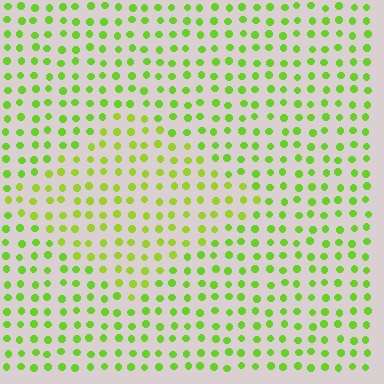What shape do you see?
I see a diamond.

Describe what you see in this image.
The image is filled with small lime elements in a uniform arrangement. A diamond-shaped region is visible where the elements are tinted to a slightly different hue, forming a subtle color boundary.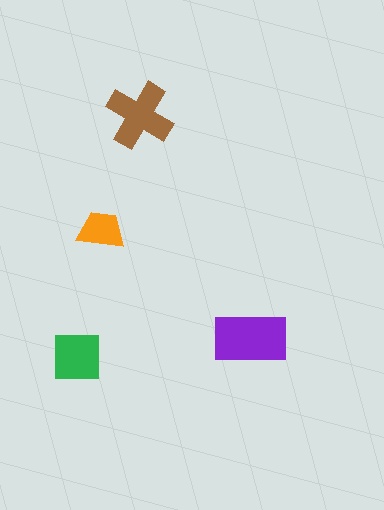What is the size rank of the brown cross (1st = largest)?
2nd.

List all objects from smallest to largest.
The orange trapezoid, the green square, the brown cross, the purple rectangle.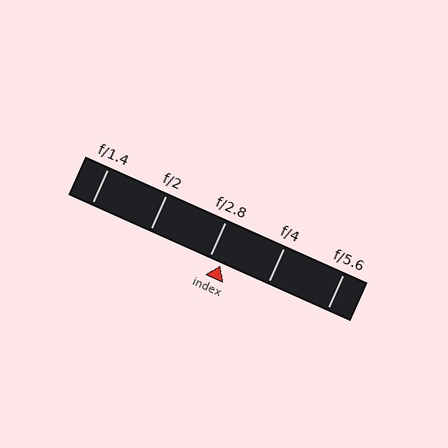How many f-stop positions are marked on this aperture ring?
There are 5 f-stop positions marked.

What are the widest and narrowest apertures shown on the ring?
The widest aperture shown is f/1.4 and the narrowest is f/5.6.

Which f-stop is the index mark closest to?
The index mark is closest to f/2.8.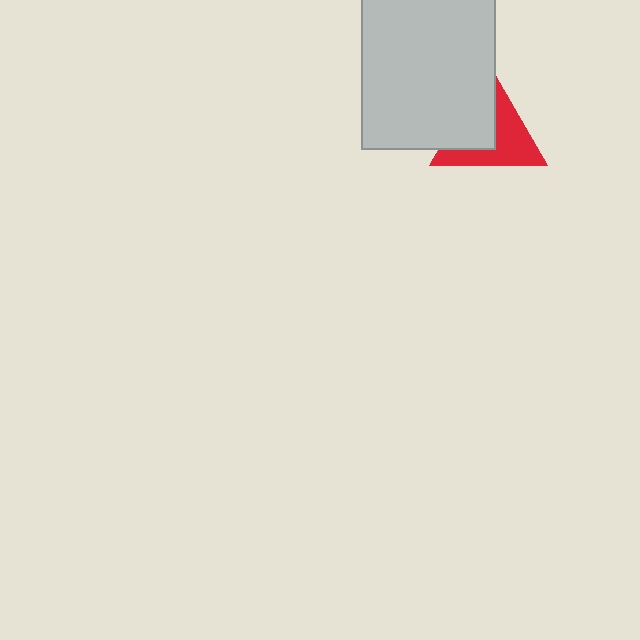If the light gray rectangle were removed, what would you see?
You would see the complete red triangle.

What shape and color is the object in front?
The object in front is a light gray rectangle.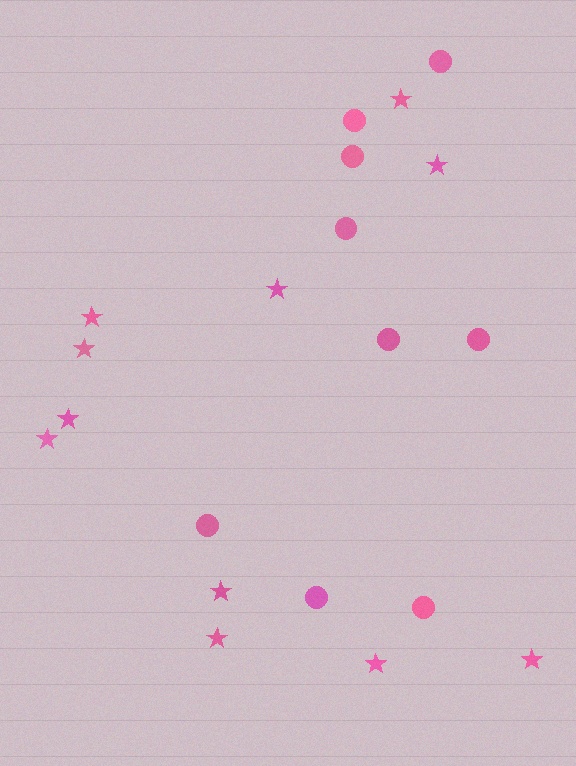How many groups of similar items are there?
There are 2 groups: one group of stars (11) and one group of circles (9).